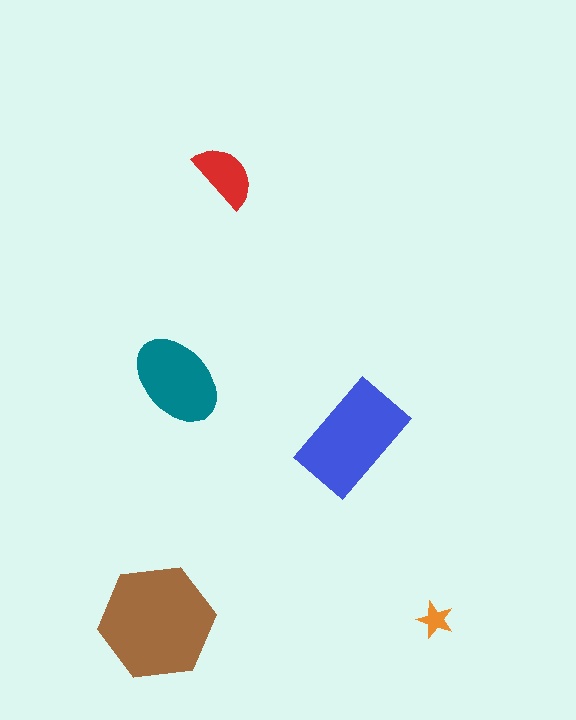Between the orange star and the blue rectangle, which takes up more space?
The blue rectangle.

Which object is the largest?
The brown hexagon.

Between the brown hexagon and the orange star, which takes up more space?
The brown hexagon.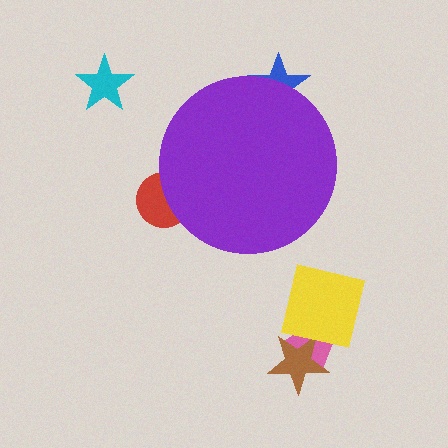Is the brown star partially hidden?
No, the brown star is fully visible.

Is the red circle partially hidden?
Yes, the red circle is partially hidden behind the purple circle.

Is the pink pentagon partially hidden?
No, the pink pentagon is fully visible.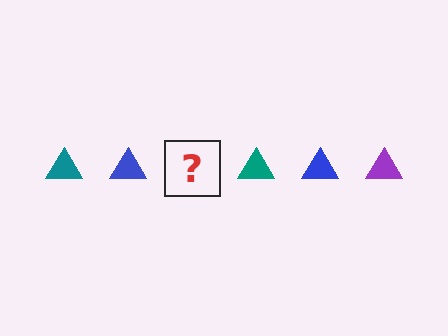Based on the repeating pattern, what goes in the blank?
The blank should be a purple triangle.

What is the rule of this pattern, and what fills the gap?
The rule is that the pattern cycles through teal, blue, purple triangles. The gap should be filled with a purple triangle.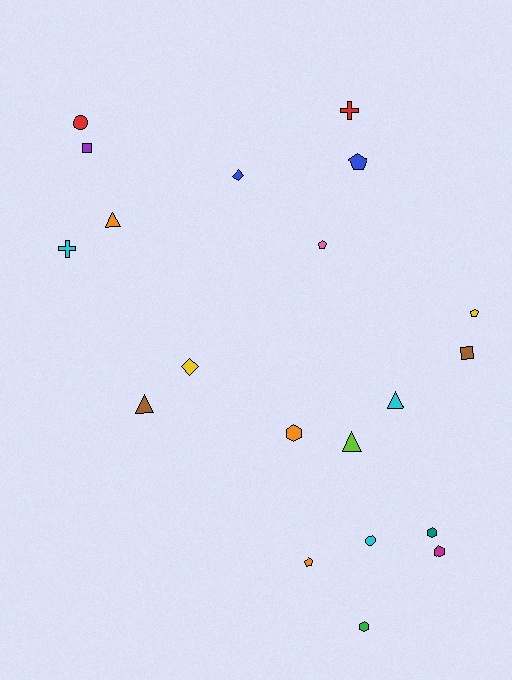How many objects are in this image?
There are 20 objects.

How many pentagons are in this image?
There are 4 pentagons.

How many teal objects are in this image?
There is 1 teal object.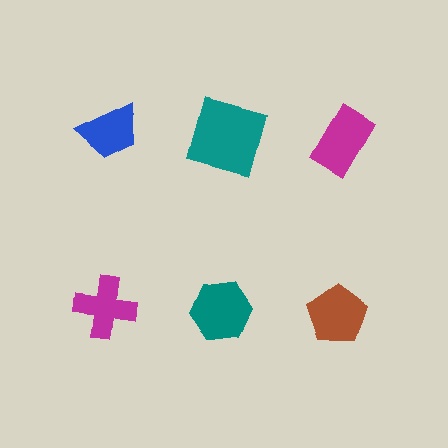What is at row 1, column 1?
A blue trapezoid.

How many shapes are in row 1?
3 shapes.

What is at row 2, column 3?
A brown pentagon.